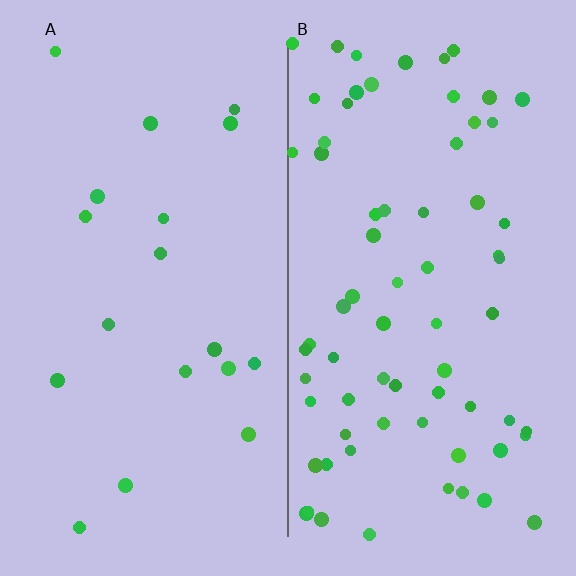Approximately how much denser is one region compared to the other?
Approximately 3.7× — region B over region A.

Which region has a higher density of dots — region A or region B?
B (the right).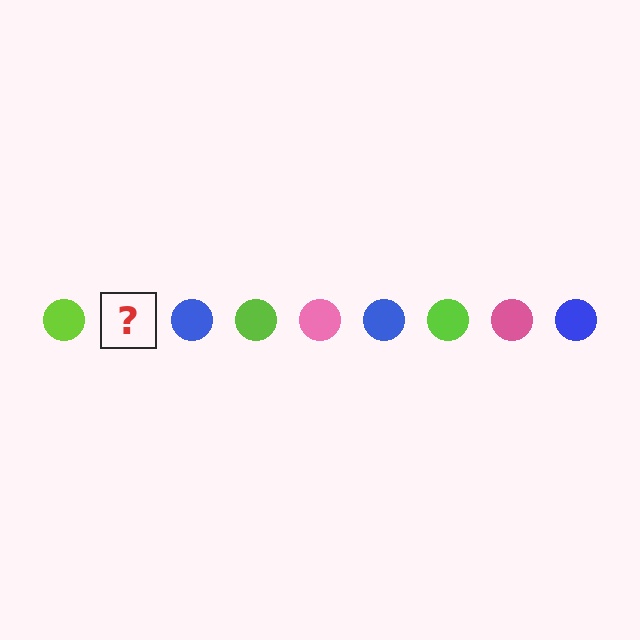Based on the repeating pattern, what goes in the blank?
The blank should be a pink circle.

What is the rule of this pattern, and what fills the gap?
The rule is that the pattern cycles through lime, pink, blue circles. The gap should be filled with a pink circle.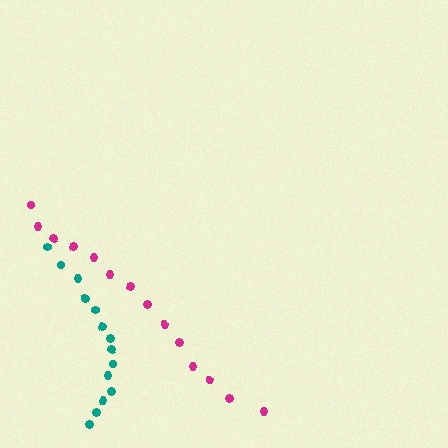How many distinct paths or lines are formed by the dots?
There are 2 distinct paths.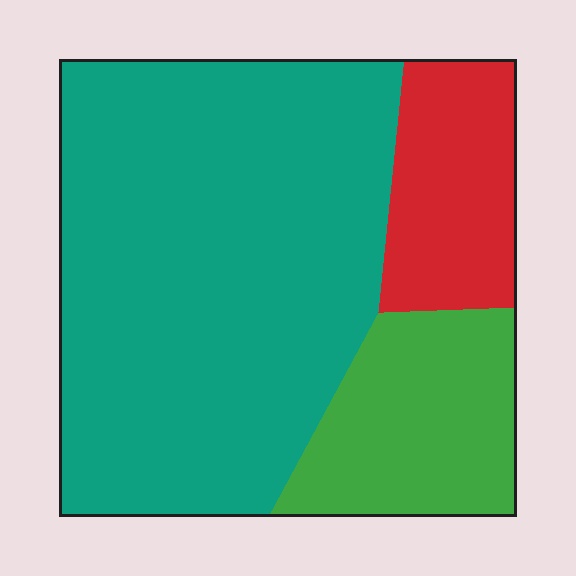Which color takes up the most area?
Teal, at roughly 65%.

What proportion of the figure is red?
Red covers 15% of the figure.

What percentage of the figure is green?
Green takes up about one fifth (1/5) of the figure.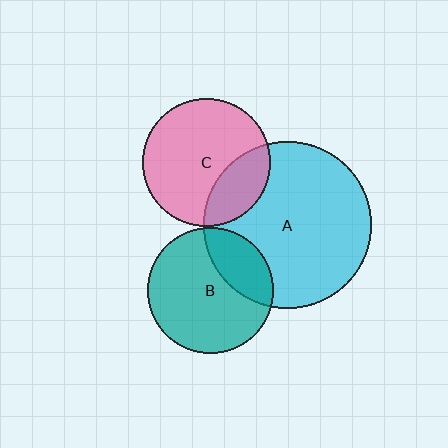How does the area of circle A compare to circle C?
Approximately 1.7 times.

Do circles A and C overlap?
Yes.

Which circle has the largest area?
Circle A (cyan).